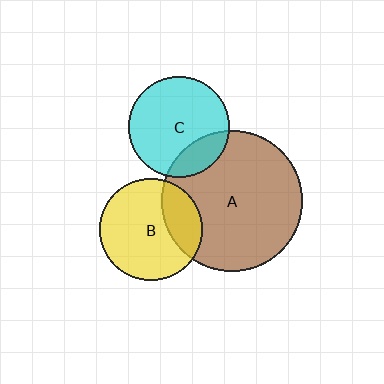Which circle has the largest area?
Circle A (brown).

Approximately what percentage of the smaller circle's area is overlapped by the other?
Approximately 20%.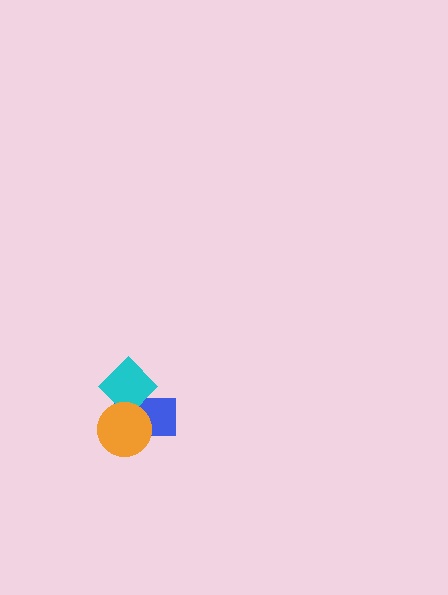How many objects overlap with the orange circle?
2 objects overlap with the orange circle.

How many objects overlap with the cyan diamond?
2 objects overlap with the cyan diamond.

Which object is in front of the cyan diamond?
The orange circle is in front of the cyan diamond.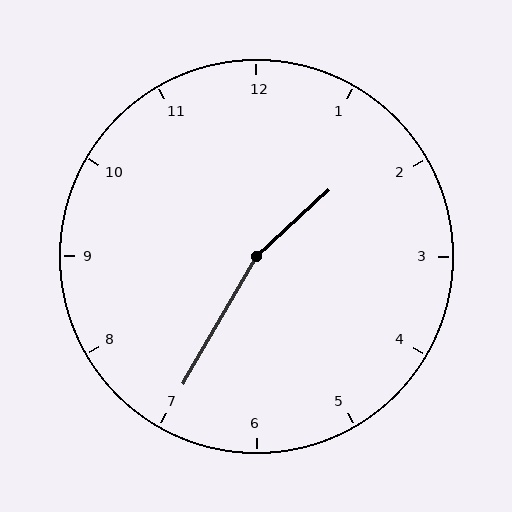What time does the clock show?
1:35.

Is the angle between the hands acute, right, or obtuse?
It is obtuse.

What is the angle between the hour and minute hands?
Approximately 162 degrees.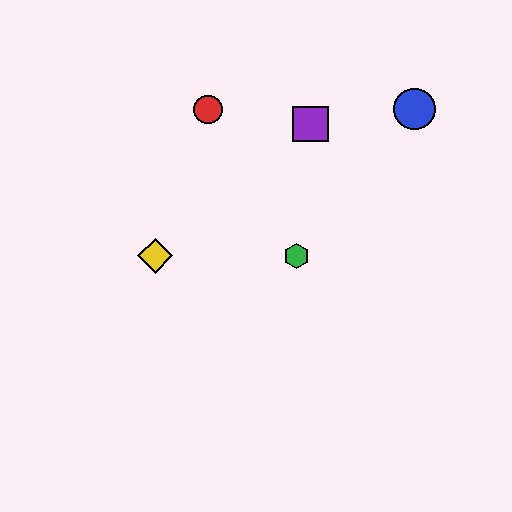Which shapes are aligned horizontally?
The green hexagon, the yellow diamond are aligned horizontally.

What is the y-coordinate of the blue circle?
The blue circle is at y≈109.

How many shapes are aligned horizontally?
2 shapes (the green hexagon, the yellow diamond) are aligned horizontally.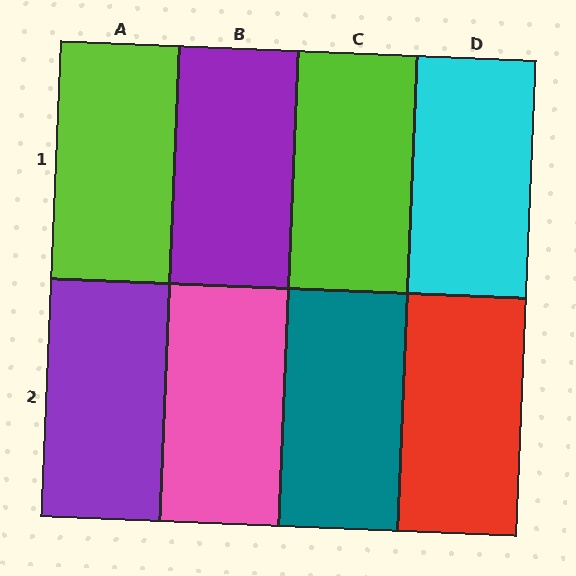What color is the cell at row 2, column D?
Red.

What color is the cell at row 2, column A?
Purple.